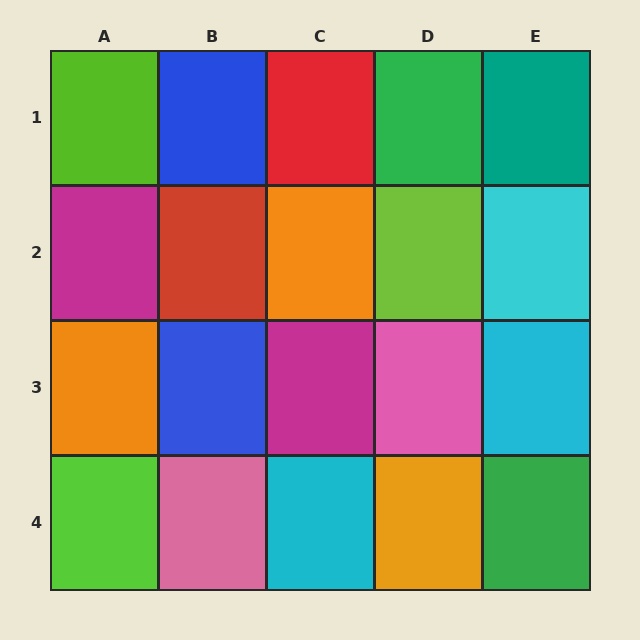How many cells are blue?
2 cells are blue.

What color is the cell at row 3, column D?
Pink.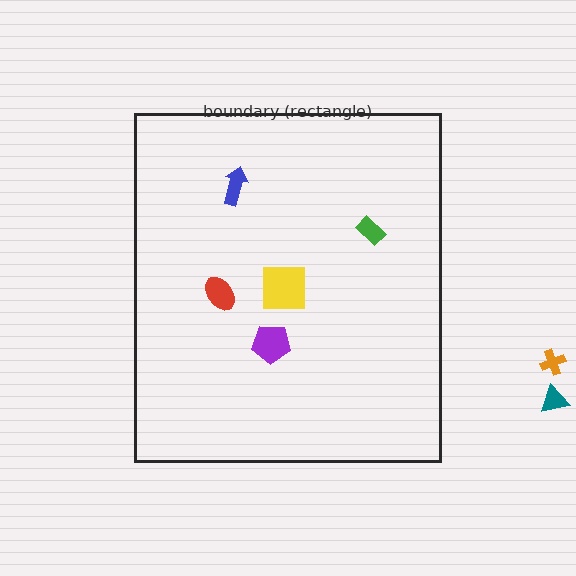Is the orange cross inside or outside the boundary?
Outside.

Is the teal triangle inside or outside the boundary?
Outside.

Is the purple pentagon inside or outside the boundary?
Inside.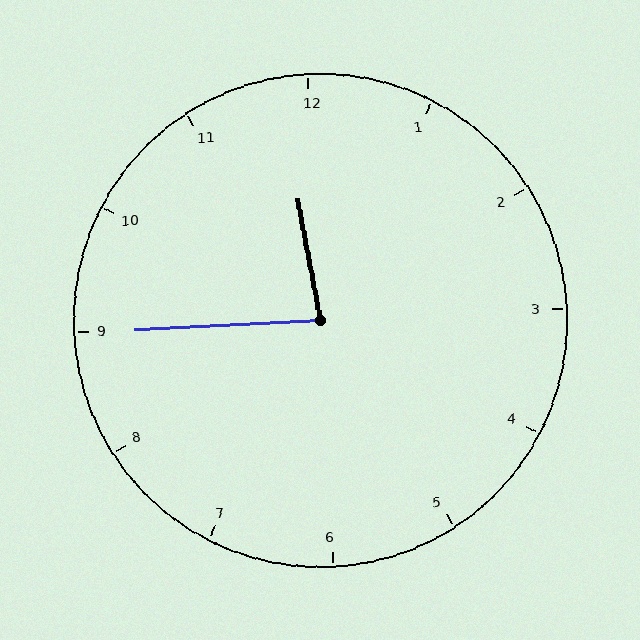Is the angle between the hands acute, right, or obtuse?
It is acute.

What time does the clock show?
11:45.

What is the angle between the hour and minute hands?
Approximately 82 degrees.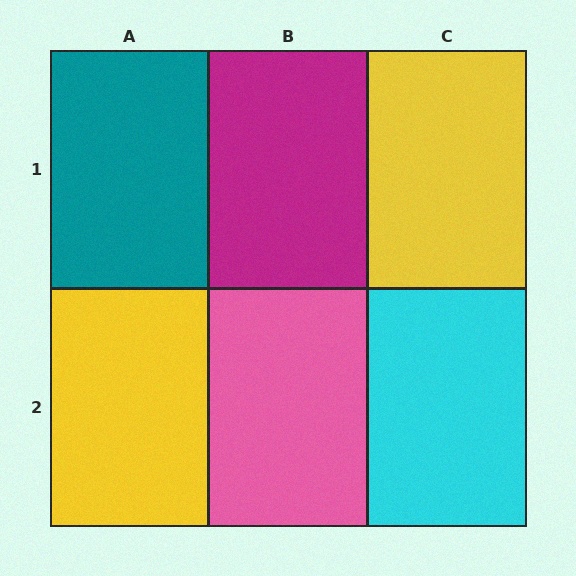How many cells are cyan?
1 cell is cyan.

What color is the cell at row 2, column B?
Pink.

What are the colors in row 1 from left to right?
Teal, magenta, yellow.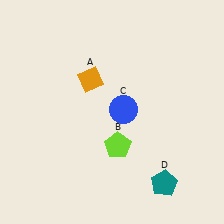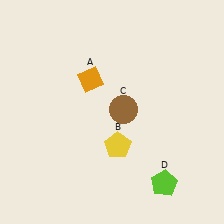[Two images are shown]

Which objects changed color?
B changed from lime to yellow. C changed from blue to brown. D changed from teal to lime.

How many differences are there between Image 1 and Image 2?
There are 3 differences between the two images.